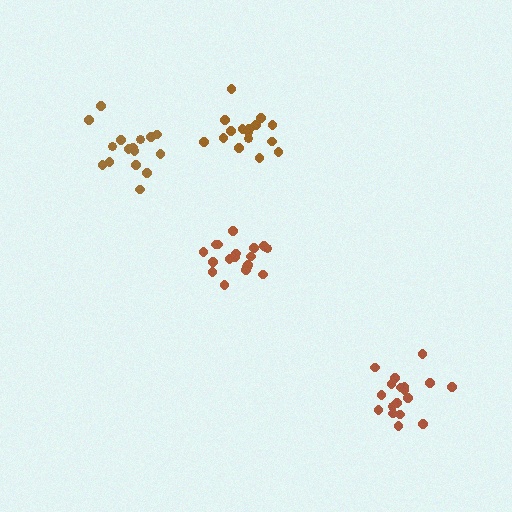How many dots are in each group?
Group 1: 16 dots, Group 2: 18 dots, Group 3: 18 dots, Group 4: 16 dots (68 total).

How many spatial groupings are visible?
There are 4 spatial groupings.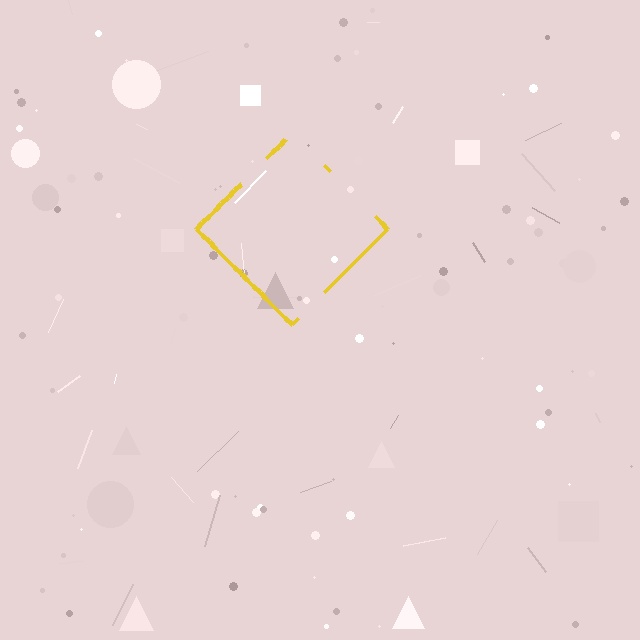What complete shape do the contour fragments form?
The contour fragments form a diamond.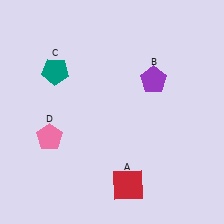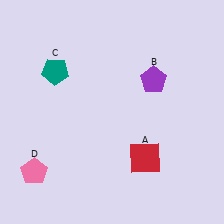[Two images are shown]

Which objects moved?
The objects that moved are: the red square (A), the pink pentagon (D).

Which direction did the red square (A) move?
The red square (A) moved up.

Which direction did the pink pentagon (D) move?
The pink pentagon (D) moved down.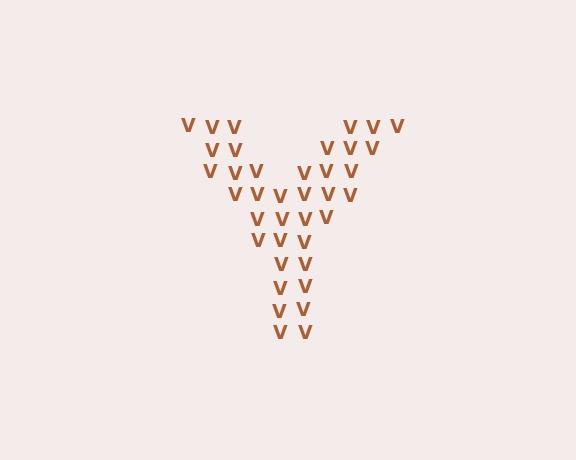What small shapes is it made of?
It is made of small letter V's.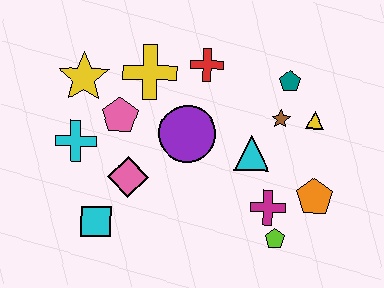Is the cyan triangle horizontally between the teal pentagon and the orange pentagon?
No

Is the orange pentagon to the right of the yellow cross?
Yes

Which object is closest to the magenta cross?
The lime pentagon is closest to the magenta cross.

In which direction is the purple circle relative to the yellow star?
The purple circle is to the right of the yellow star.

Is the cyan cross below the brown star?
Yes